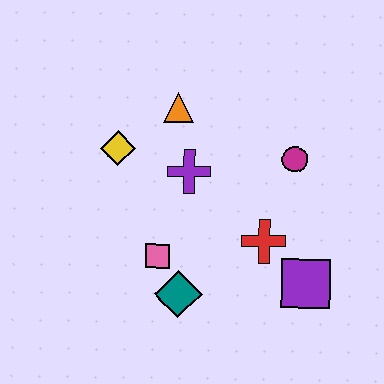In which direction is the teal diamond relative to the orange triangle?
The teal diamond is below the orange triangle.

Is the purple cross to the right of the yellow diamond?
Yes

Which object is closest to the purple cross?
The orange triangle is closest to the purple cross.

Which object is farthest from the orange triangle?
The purple square is farthest from the orange triangle.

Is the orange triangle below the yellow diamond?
No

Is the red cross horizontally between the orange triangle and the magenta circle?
Yes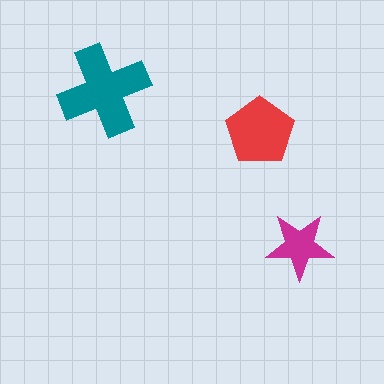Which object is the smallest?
The magenta star.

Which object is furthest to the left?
The teal cross is leftmost.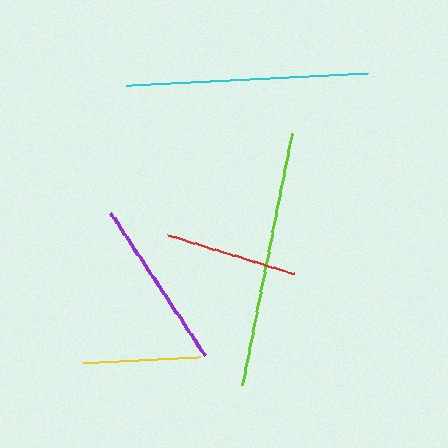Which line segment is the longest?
The lime line is the longest at approximately 256 pixels.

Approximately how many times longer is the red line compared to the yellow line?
The red line is approximately 1.1 times the length of the yellow line.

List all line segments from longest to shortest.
From longest to shortest: lime, cyan, purple, red, yellow.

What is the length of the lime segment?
The lime segment is approximately 256 pixels long.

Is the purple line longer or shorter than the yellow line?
The purple line is longer than the yellow line.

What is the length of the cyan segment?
The cyan segment is approximately 242 pixels long.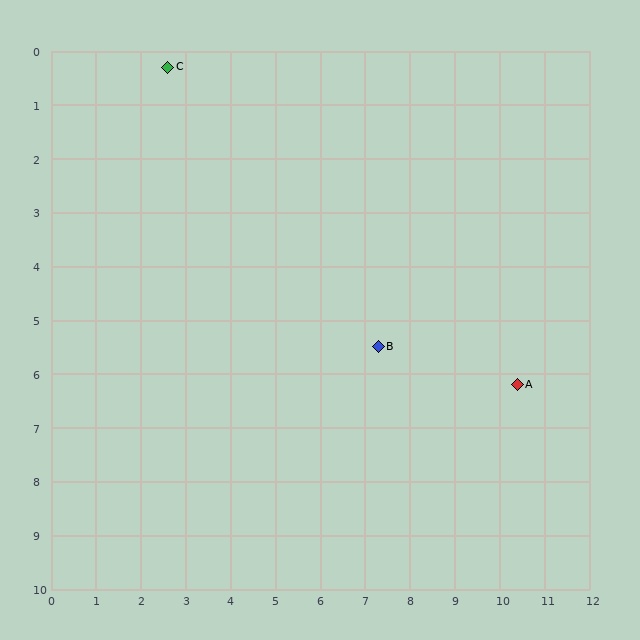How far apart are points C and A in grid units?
Points C and A are about 9.8 grid units apart.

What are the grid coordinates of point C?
Point C is at approximately (2.6, 0.3).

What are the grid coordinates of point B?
Point B is at approximately (7.3, 5.5).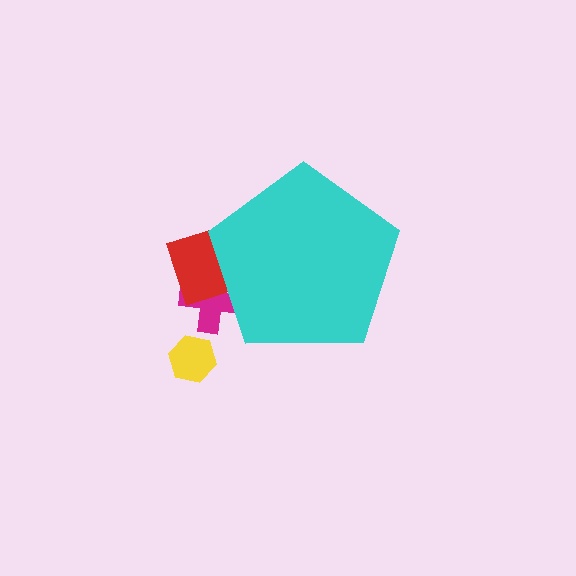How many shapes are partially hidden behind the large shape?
2 shapes are partially hidden.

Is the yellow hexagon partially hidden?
No, the yellow hexagon is fully visible.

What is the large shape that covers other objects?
A cyan pentagon.